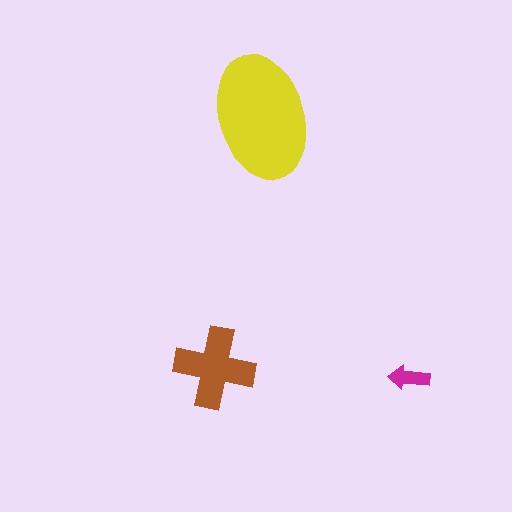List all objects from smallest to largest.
The magenta arrow, the brown cross, the yellow ellipse.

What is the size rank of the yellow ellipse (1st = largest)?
1st.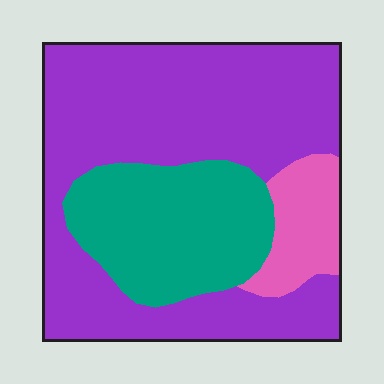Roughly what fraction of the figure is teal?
Teal covers roughly 25% of the figure.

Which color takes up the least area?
Pink, at roughly 10%.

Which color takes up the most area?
Purple, at roughly 65%.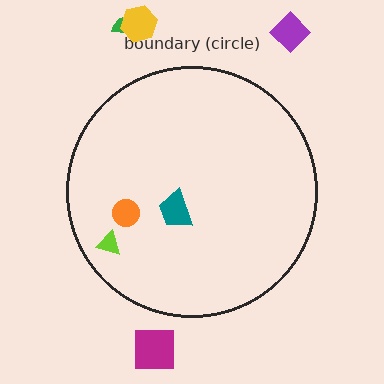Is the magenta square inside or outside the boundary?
Outside.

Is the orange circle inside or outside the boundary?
Inside.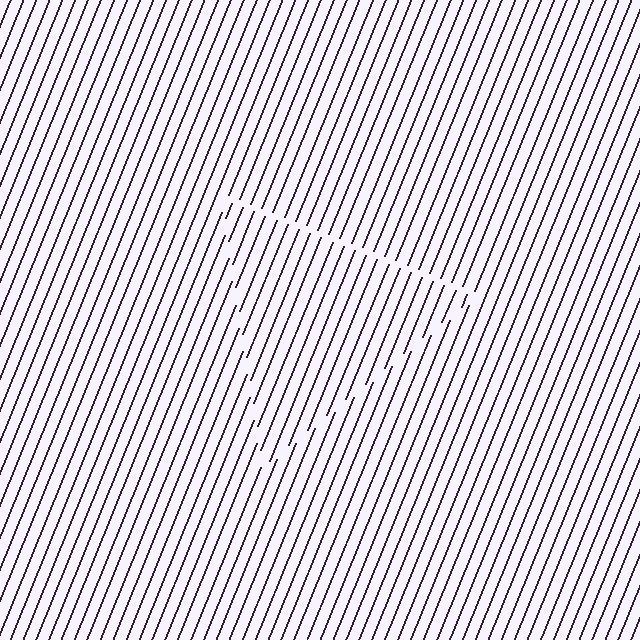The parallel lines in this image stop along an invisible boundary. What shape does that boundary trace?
An illusory triangle. The interior of the shape contains the same grating, shifted by half a period — the contour is defined by the phase discontinuity where line-ends from the inner and outer gratings abut.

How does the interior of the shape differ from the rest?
The interior of the shape contains the same grating, shifted by half a period — the contour is defined by the phase discontinuity where line-ends from the inner and outer gratings abut.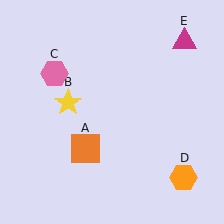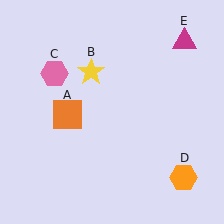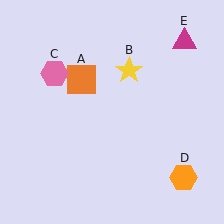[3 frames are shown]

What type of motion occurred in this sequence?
The orange square (object A), yellow star (object B) rotated clockwise around the center of the scene.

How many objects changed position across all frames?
2 objects changed position: orange square (object A), yellow star (object B).